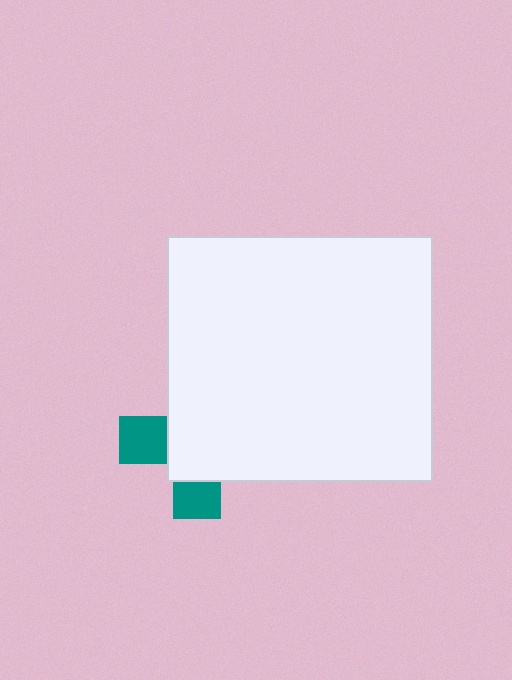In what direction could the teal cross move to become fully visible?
The teal cross could move toward the lower-left. That would shift it out from behind the white rectangle entirely.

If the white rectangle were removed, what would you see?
You would see the complete teal cross.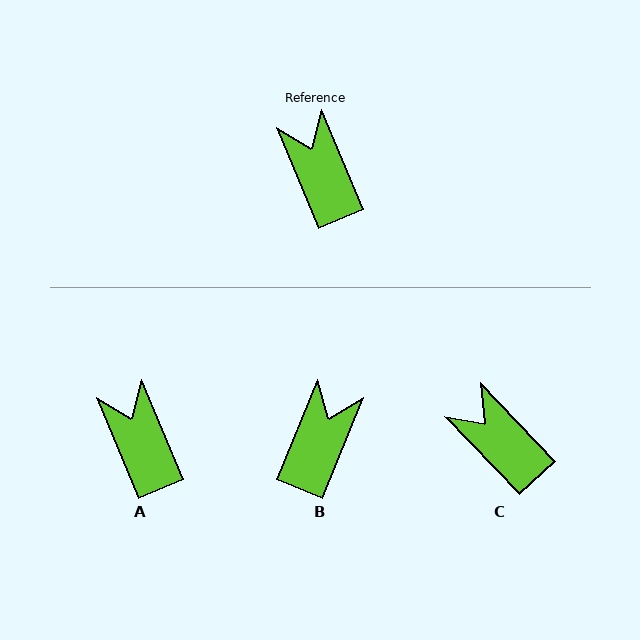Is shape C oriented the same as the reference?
No, it is off by about 21 degrees.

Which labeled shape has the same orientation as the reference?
A.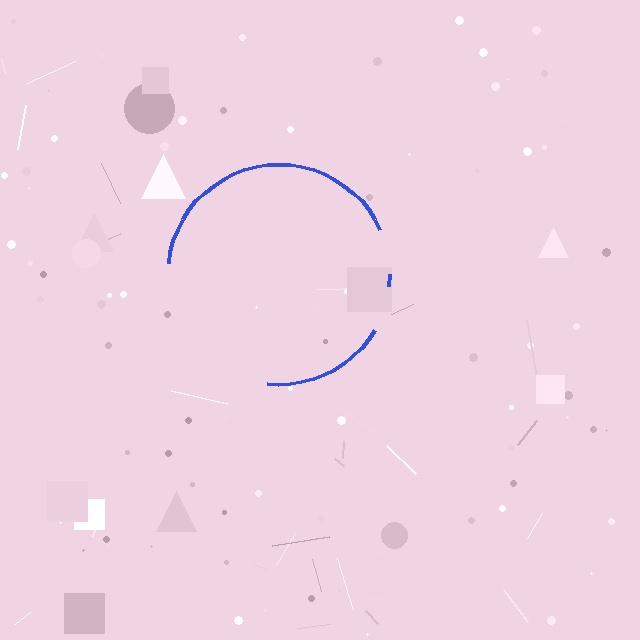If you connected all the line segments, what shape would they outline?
They would outline a circle.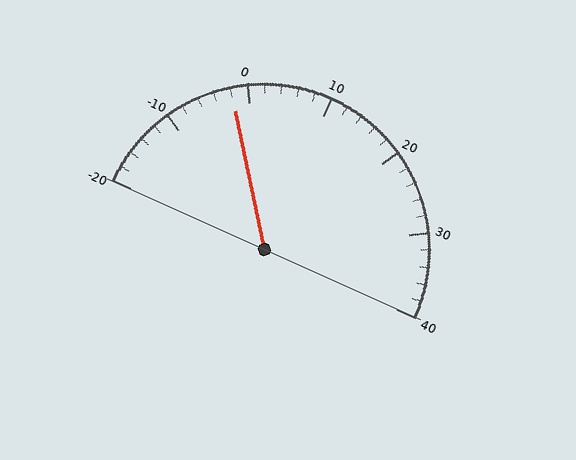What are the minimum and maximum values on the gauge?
The gauge ranges from -20 to 40.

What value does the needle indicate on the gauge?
The needle indicates approximately -2.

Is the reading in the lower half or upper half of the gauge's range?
The reading is in the lower half of the range (-20 to 40).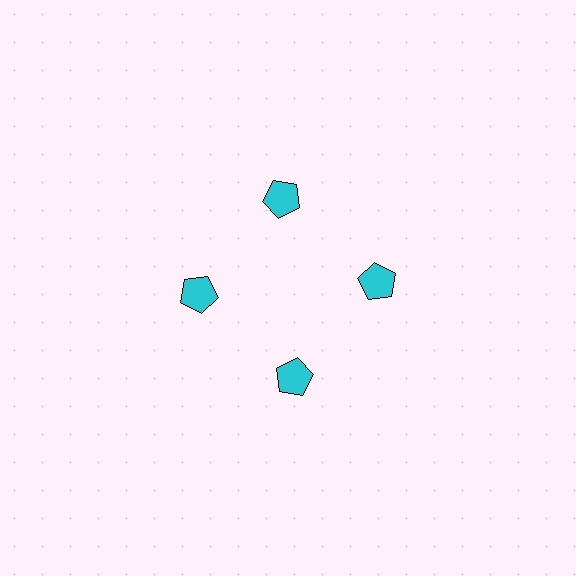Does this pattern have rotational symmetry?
Yes, this pattern has 4-fold rotational symmetry. It looks the same after rotating 90 degrees around the center.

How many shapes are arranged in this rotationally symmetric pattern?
There are 4 shapes, arranged in 4 groups of 1.